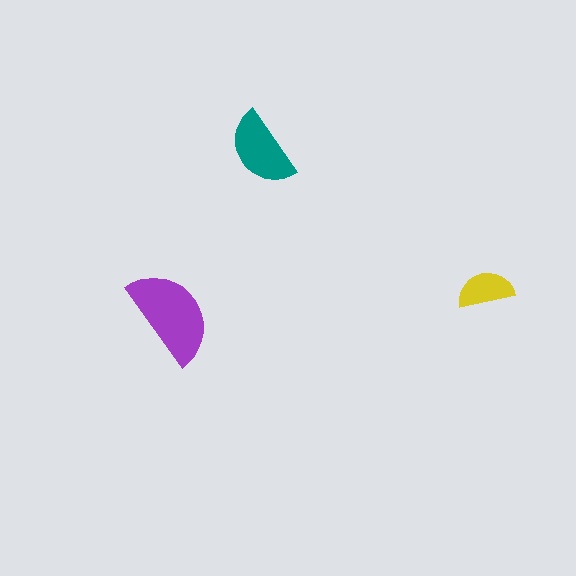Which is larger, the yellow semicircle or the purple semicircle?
The purple one.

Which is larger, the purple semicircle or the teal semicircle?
The purple one.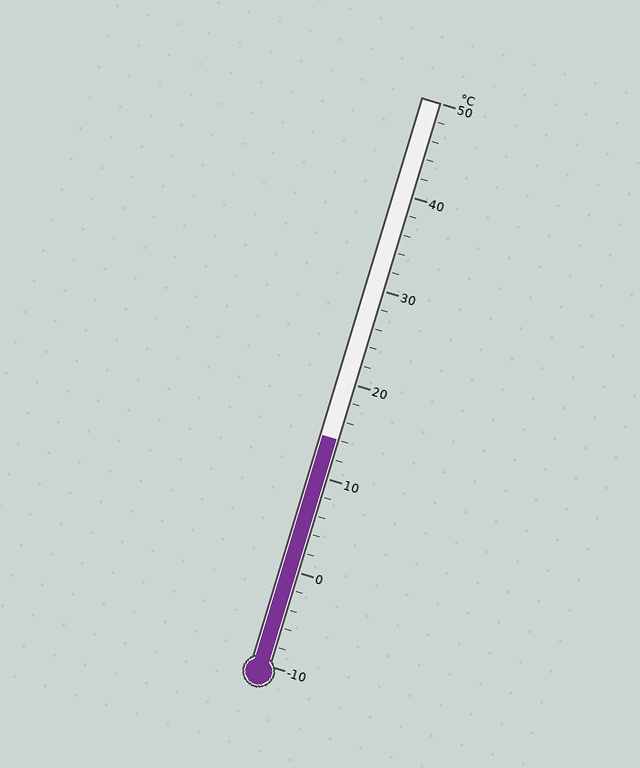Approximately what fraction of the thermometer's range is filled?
The thermometer is filled to approximately 40% of its range.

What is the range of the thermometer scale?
The thermometer scale ranges from -10°C to 50°C.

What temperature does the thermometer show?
The thermometer shows approximately 14°C.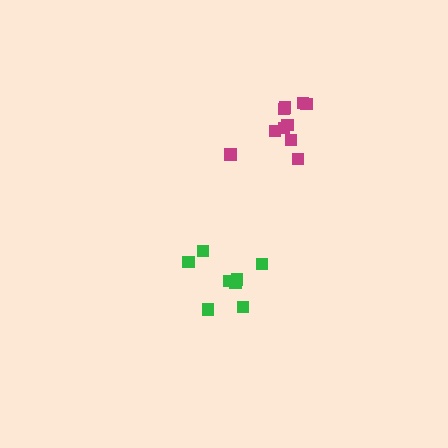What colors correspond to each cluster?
The clusters are colored: magenta, green.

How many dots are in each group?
Group 1: 10 dots, Group 2: 8 dots (18 total).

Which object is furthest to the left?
The green cluster is leftmost.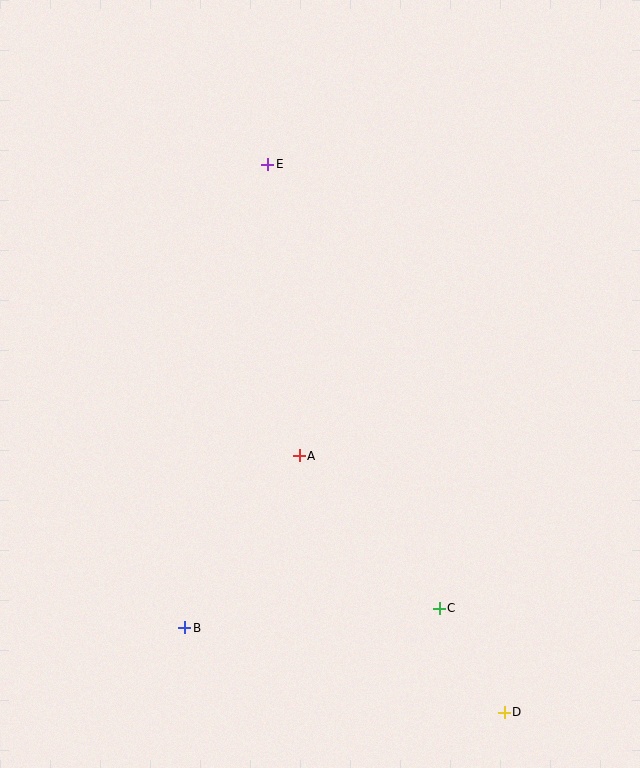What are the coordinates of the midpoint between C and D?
The midpoint between C and D is at (472, 660).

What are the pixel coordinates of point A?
Point A is at (299, 456).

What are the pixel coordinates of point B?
Point B is at (185, 628).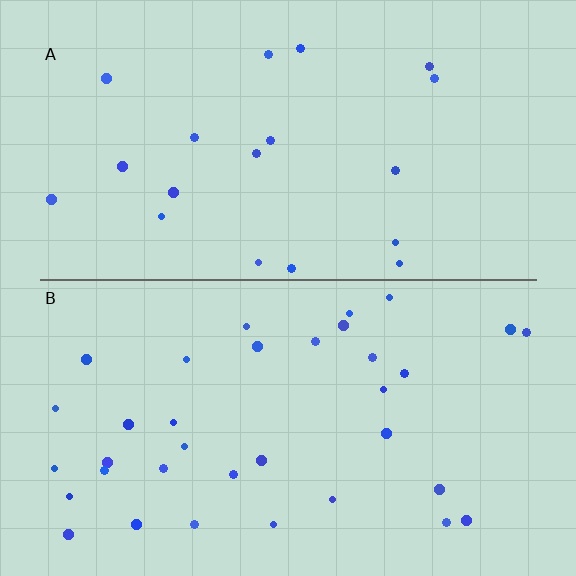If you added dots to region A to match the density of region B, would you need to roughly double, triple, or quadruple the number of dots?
Approximately double.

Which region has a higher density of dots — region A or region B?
B (the bottom).